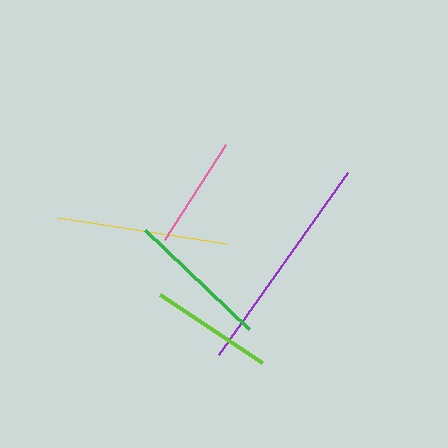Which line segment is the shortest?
The pink line is the shortest at approximately 113 pixels.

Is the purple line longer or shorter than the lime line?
The purple line is longer than the lime line.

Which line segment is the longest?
The purple line is the longest at approximately 224 pixels.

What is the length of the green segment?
The green segment is approximately 144 pixels long.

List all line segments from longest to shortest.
From longest to shortest: purple, yellow, green, lime, pink.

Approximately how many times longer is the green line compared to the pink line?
The green line is approximately 1.3 times the length of the pink line.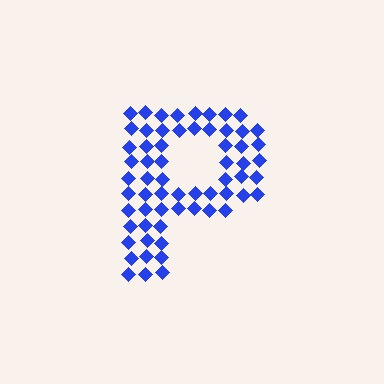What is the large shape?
The large shape is the letter P.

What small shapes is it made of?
It is made of small diamonds.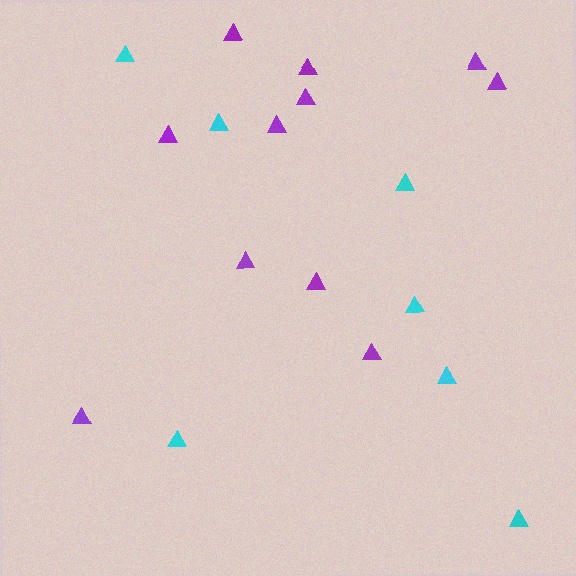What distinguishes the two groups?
There are 2 groups: one group of purple triangles (11) and one group of cyan triangles (7).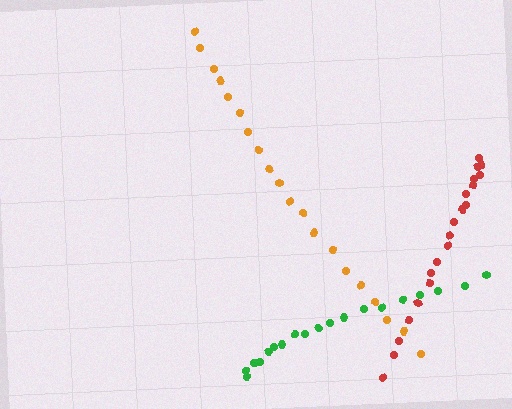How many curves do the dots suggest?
There are 3 distinct paths.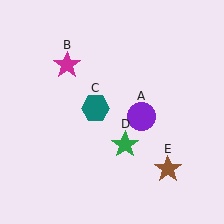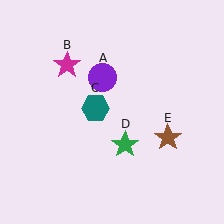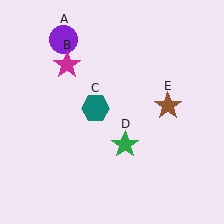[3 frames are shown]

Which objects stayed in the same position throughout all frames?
Magenta star (object B) and teal hexagon (object C) and green star (object D) remained stationary.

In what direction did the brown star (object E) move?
The brown star (object E) moved up.